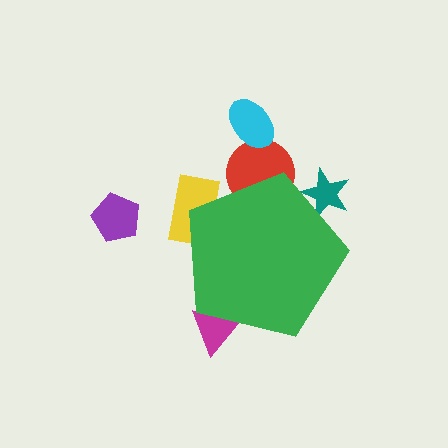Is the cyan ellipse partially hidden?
No, the cyan ellipse is fully visible.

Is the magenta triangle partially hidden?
Yes, the magenta triangle is partially hidden behind the green pentagon.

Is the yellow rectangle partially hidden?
Yes, the yellow rectangle is partially hidden behind the green pentagon.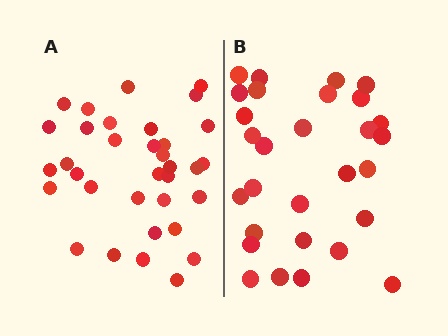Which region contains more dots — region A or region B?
Region A (the left region) has more dots.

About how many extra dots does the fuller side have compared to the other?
Region A has about 5 more dots than region B.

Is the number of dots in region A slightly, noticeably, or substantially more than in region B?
Region A has only slightly more — the two regions are fairly close. The ratio is roughly 1.2 to 1.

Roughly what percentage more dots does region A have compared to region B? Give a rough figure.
About 15% more.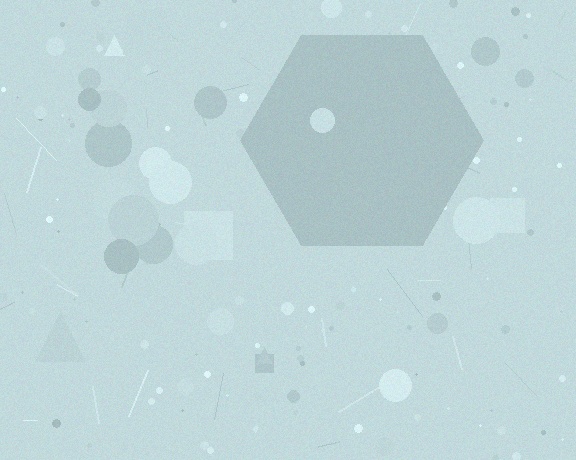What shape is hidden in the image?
A hexagon is hidden in the image.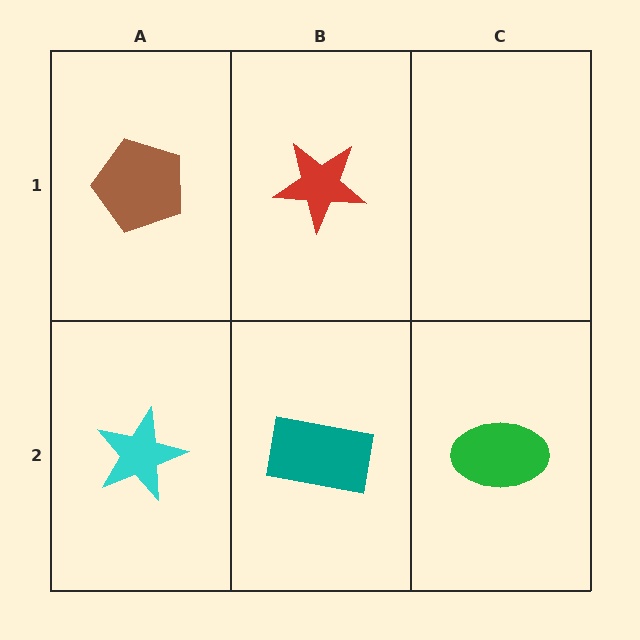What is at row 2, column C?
A green ellipse.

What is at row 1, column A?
A brown pentagon.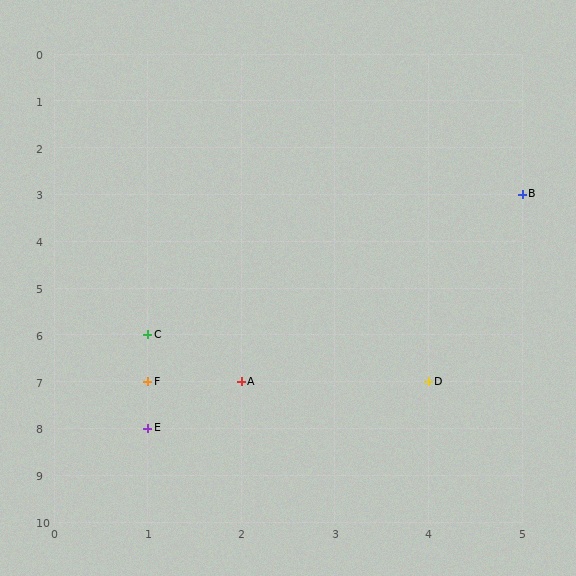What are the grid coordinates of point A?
Point A is at grid coordinates (2, 7).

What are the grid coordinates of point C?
Point C is at grid coordinates (1, 6).